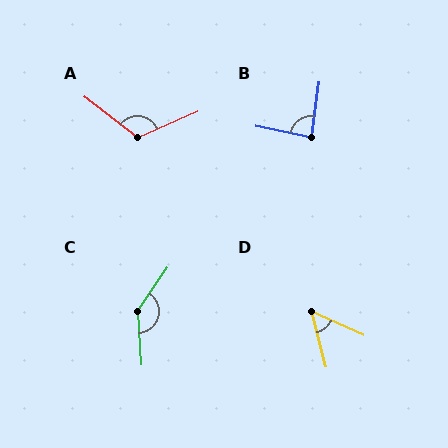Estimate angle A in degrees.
Approximately 119 degrees.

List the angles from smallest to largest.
D (51°), B (87°), A (119°), C (142°).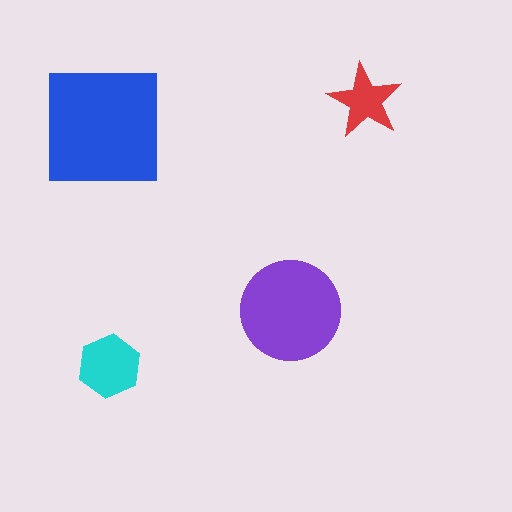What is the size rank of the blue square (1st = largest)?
1st.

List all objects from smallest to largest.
The red star, the cyan hexagon, the purple circle, the blue square.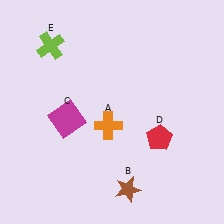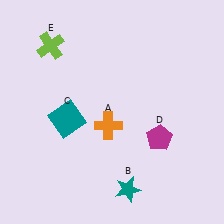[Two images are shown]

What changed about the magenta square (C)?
In Image 1, C is magenta. In Image 2, it changed to teal.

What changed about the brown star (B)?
In Image 1, B is brown. In Image 2, it changed to teal.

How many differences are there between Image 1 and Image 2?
There are 3 differences between the two images.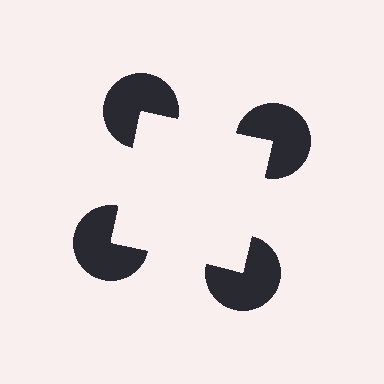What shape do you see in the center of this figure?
An illusory square — its edges are inferred from the aligned wedge cuts in the pac-man discs, not physically drawn.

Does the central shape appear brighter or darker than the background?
It typically appears slightly brighter than the background, even though no actual brightness change is drawn.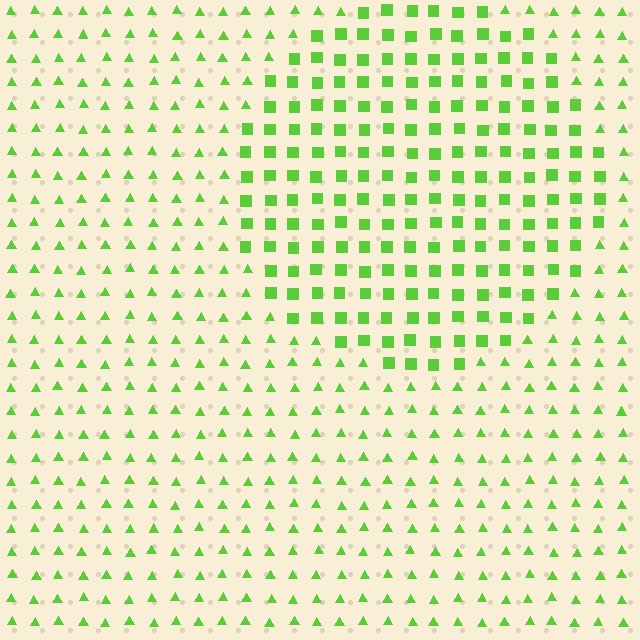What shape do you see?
I see a circle.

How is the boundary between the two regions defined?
The boundary is defined by a change in element shape: squares inside vs. triangles outside. All elements share the same color and spacing.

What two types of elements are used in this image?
The image uses squares inside the circle region and triangles outside it.